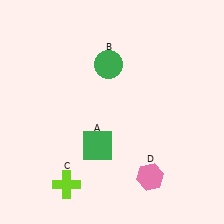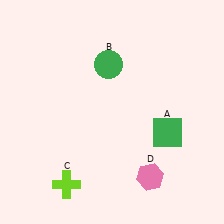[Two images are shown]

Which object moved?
The green square (A) moved right.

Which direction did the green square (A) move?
The green square (A) moved right.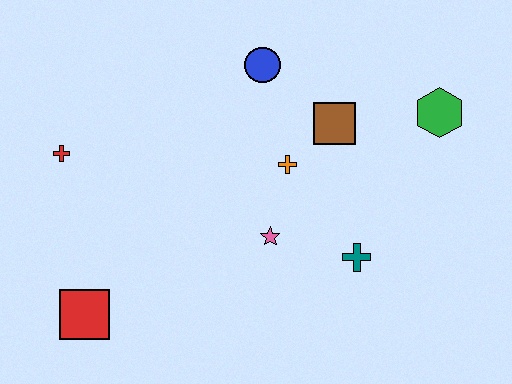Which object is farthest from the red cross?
The green hexagon is farthest from the red cross.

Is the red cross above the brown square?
No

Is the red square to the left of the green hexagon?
Yes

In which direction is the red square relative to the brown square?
The red square is to the left of the brown square.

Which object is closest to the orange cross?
The brown square is closest to the orange cross.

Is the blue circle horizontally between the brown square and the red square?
Yes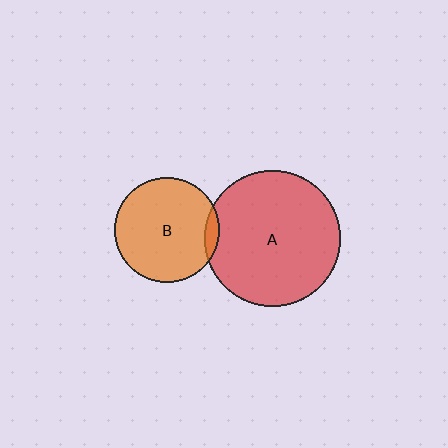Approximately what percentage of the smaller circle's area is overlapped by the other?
Approximately 5%.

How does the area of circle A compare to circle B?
Approximately 1.7 times.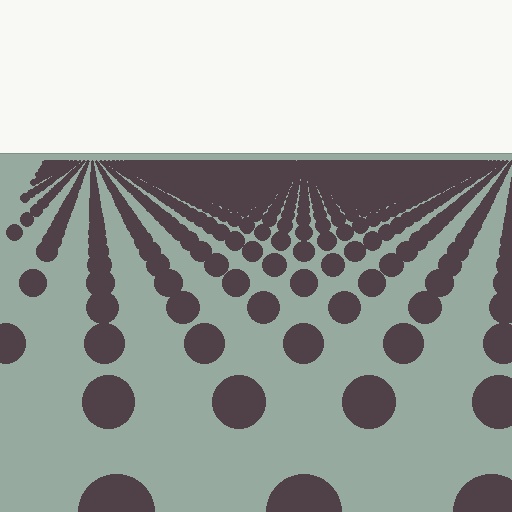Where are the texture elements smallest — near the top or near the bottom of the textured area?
Near the top.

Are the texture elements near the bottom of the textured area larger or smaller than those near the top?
Larger. Near the bottom, elements are closer to the viewer and appear at a bigger on-screen size.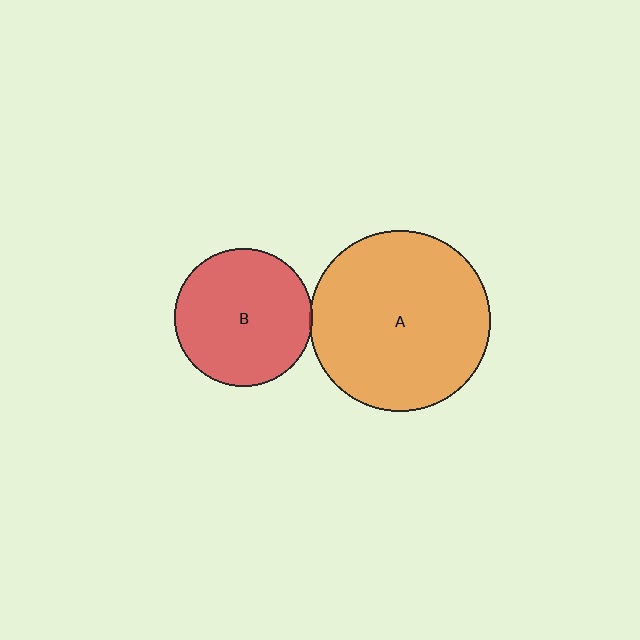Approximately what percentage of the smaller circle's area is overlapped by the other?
Approximately 5%.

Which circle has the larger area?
Circle A (orange).